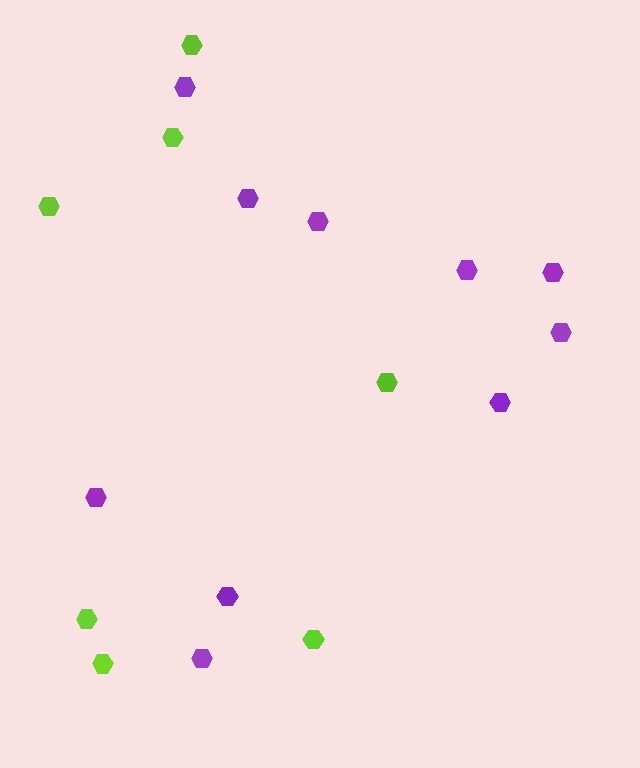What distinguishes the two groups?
There are 2 groups: one group of purple hexagons (10) and one group of lime hexagons (7).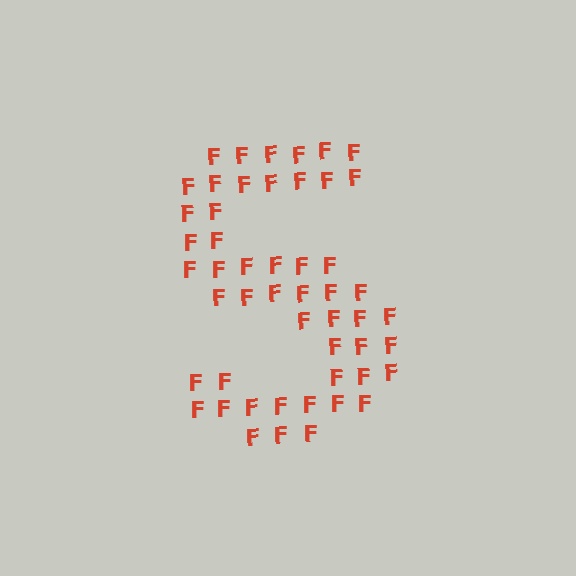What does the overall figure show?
The overall figure shows the letter S.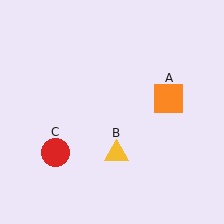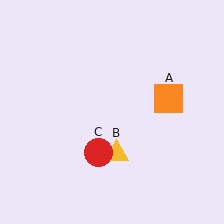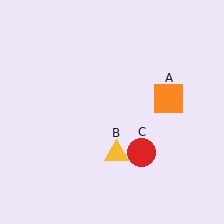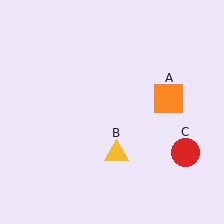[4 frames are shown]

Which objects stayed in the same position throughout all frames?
Orange square (object A) and yellow triangle (object B) remained stationary.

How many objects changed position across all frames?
1 object changed position: red circle (object C).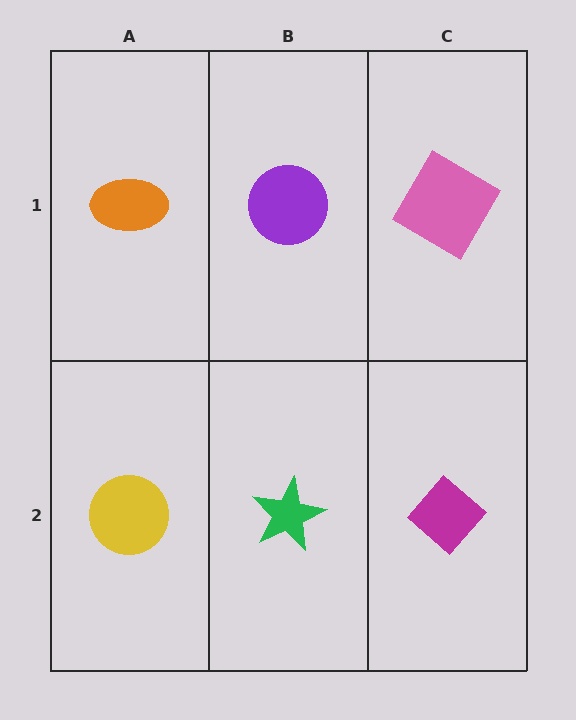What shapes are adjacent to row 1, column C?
A magenta diamond (row 2, column C), a purple circle (row 1, column B).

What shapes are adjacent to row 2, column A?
An orange ellipse (row 1, column A), a green star (row 2, column B).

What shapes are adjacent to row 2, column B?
A purple circle (row 1, column B), a yellow circle (row 2, column A), a magenta diamond (row 2, column C).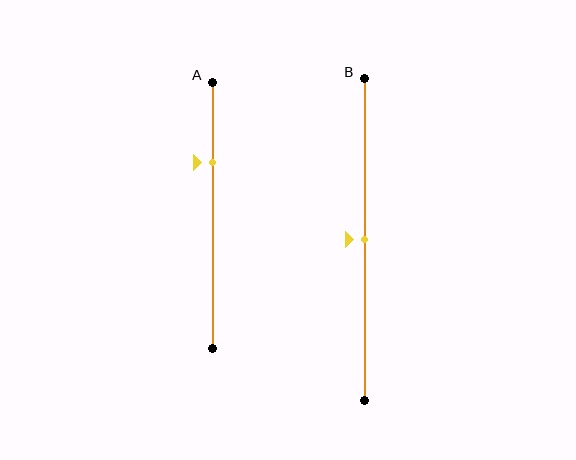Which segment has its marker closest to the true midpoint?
Segment B has its marker closest to the true midpoint.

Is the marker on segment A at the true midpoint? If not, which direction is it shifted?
No, the marker on segment A is shifted upward by about 20% of the segment length.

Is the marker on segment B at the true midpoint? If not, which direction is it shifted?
Yes, the marker on segment B is at the true midpoint.